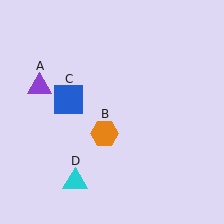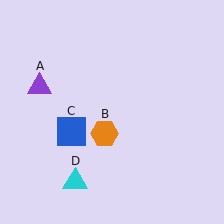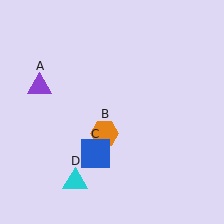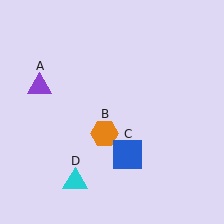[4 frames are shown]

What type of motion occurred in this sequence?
The blue square (object C) rotated counterclockwise around the center of the scene.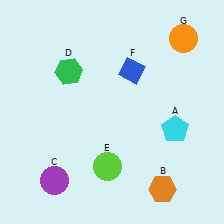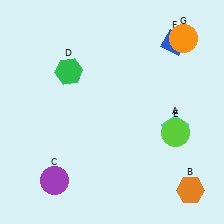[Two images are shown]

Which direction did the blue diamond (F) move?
The blue diamond (F) moved right.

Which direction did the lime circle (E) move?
The lime circle (E) moved right.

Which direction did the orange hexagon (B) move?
The orange hexagon (B) moved right.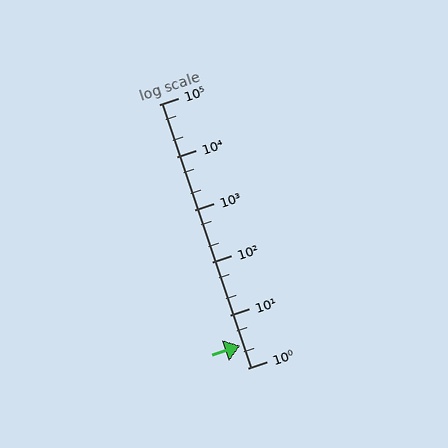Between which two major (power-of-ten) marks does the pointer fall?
The pointer is between 1 and 10.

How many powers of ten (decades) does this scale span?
The scale spans 5 decades, from 1 to 100000.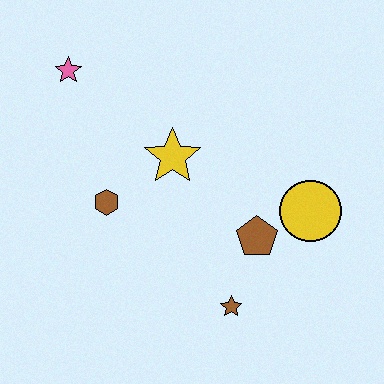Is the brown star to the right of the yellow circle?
No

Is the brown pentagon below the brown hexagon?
Yes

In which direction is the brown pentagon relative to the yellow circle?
The brown pentagon is to the left of the yellow circle.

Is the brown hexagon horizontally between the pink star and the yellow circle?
Yes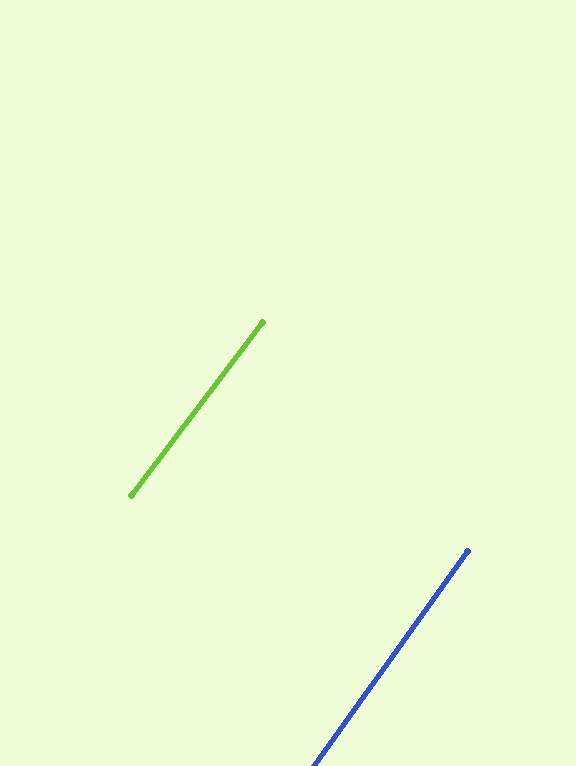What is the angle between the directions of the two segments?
Approximately 2 degrees.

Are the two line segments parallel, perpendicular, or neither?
Parallel — their directions differ by only 1.8°.